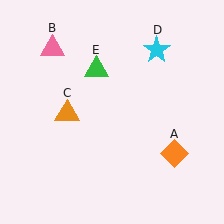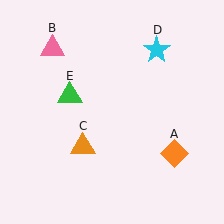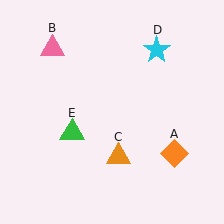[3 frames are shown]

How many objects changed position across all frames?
2 objects changed position: orange triangle (object C), green triangle (object E).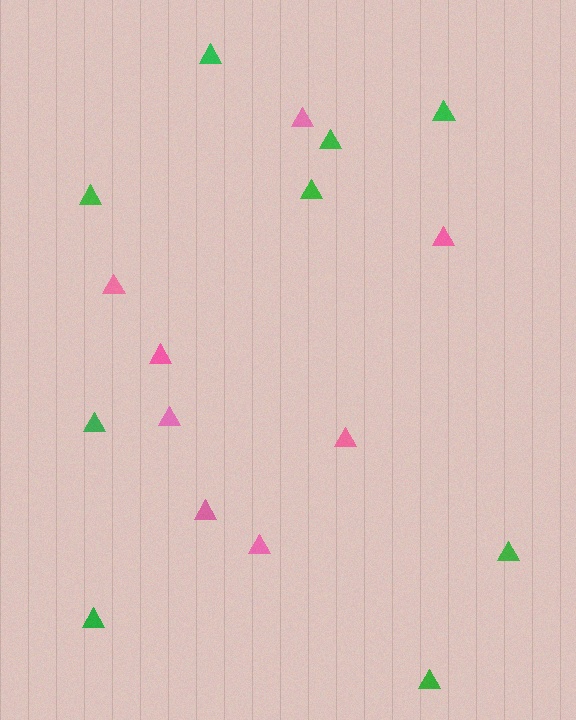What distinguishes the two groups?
There are 2 groups: one group of green triangles (9) and one group of pink triangles (8).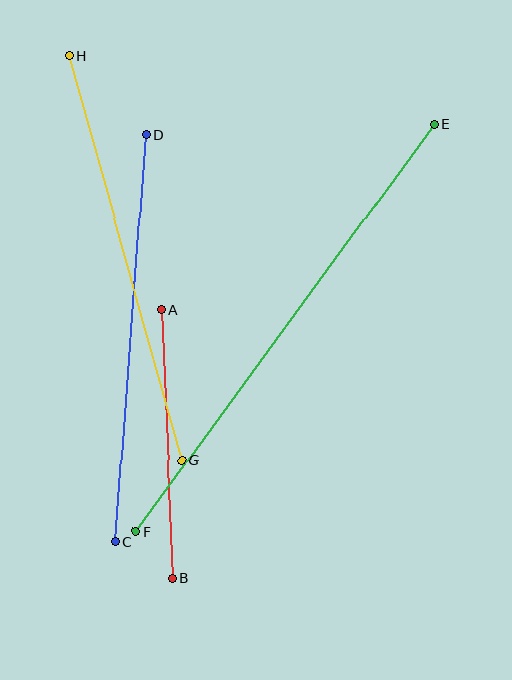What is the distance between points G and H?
The distance is approximately 420 pixels.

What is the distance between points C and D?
The distance is approximately 409 pixels.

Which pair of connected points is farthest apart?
Points E and F are farthest apart.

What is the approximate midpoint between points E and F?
The midpoint is at approximately (285, 328) pixels.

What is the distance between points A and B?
The distance is approximately 269 pixels.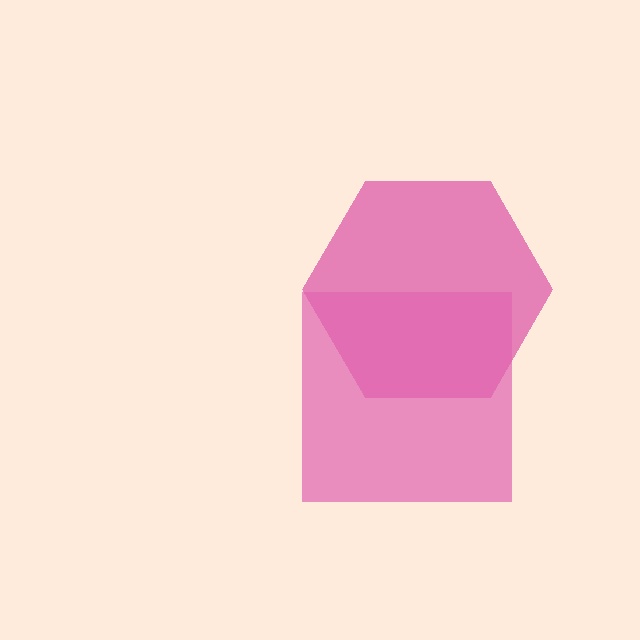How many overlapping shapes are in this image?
There are 2 overlapping shapes in the image.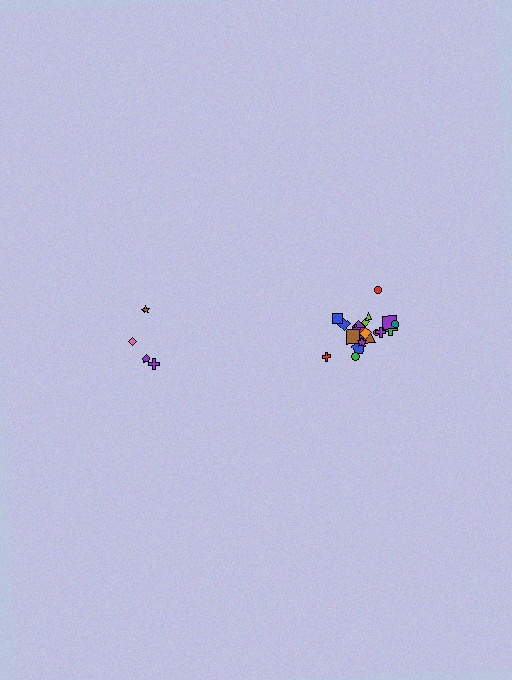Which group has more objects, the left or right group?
The right group.